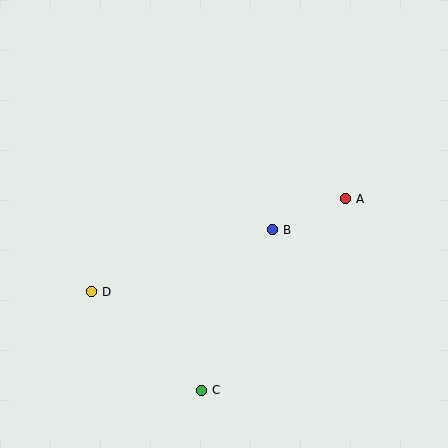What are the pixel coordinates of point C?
Point C is at (202, 390).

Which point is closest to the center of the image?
Point B at (273, 230) is closest to the center.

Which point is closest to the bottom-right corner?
Point C is closest to the bottom-right corner.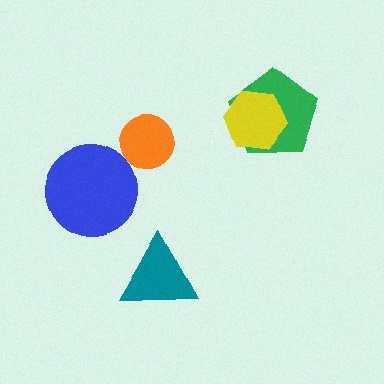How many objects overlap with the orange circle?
0 objects overlap with the orange circle.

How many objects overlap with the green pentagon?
1 object overlaps with the green pentagon.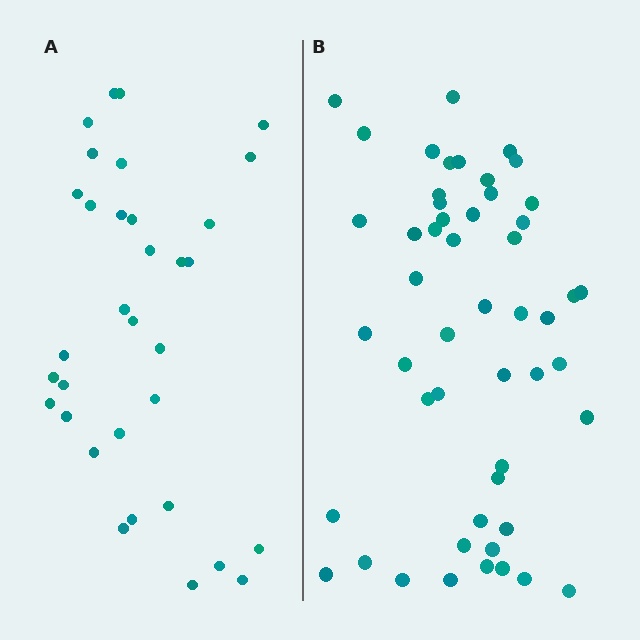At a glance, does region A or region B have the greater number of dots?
Region B (the right region) has more dots.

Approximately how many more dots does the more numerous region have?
Region B has approximately 20 more dots than region A.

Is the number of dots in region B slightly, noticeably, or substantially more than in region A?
Region B has substantially more. The ratio is roughly 1.5 to 1.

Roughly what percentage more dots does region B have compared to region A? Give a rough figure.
About 55% more.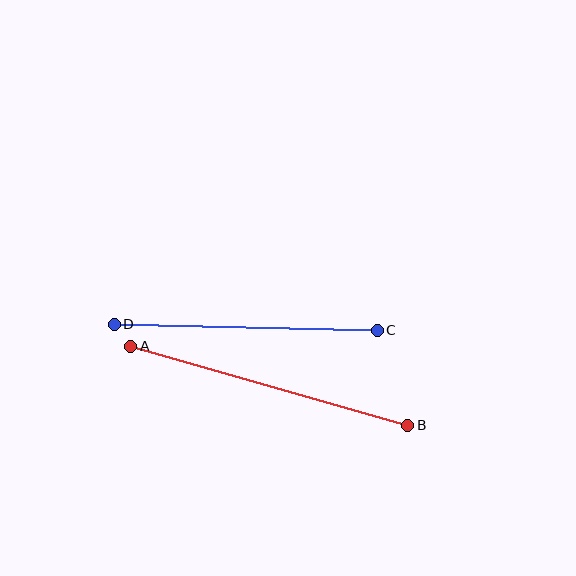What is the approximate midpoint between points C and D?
The midpoint is at approximately (246, 327) pixels.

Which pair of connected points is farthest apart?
Points A and B are farthest apart.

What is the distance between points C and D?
The distance is approximately 263 pixels.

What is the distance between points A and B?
The distance is approximately 288 pixels.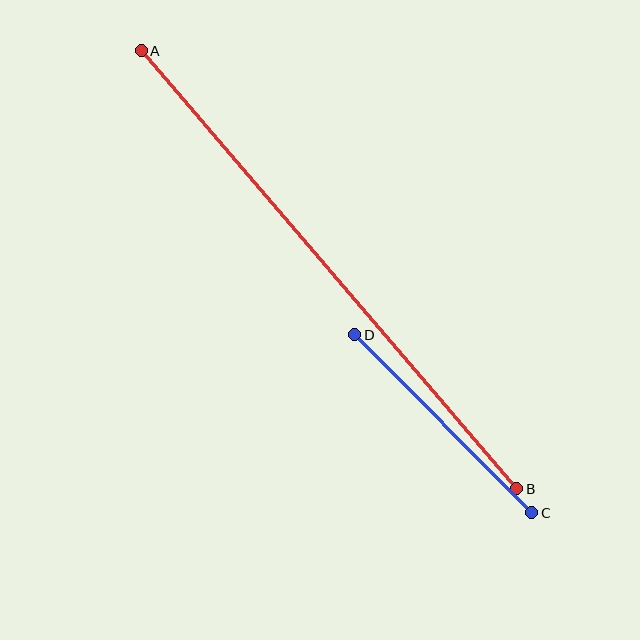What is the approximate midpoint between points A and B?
The midpoint is at approximately (329, 270) pixels.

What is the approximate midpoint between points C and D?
The midpoint is at approximately (443, 424) pixels.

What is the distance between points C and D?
The distance is approximately 251 pixels.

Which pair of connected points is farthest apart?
Points A and B are farthest apart.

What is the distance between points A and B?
The distance is approximately 577 pixels.